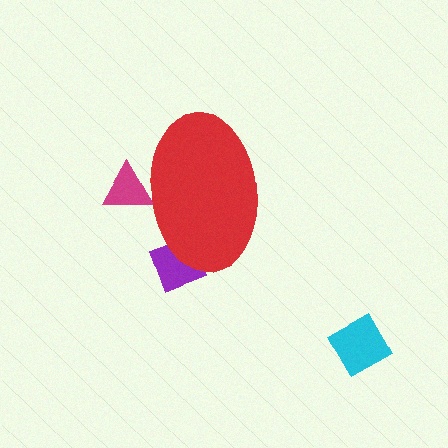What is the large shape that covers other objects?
A red ellipse.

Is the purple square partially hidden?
Yes, the purple square is partially hidden behind the red ellipse.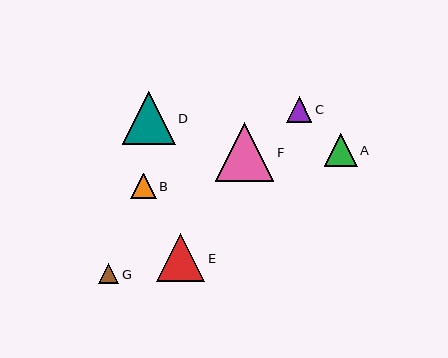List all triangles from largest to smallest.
From largest to smallest: F, D, E, A, C, B, G.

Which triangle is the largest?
Triangle F is the largest with a size of approximately 59 pixels.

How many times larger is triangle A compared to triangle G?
Triangle A is approximately 1.6 times the size of triangle G.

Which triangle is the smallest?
Triangle G is the smallest with a size of approximately 20 pixels.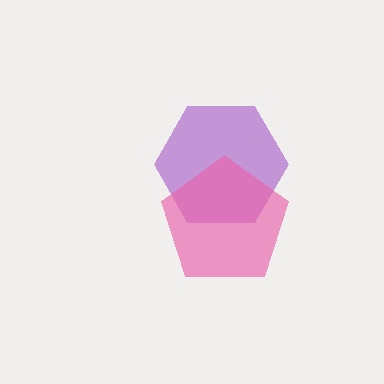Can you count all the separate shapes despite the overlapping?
Yes, there are 2 separate shapes.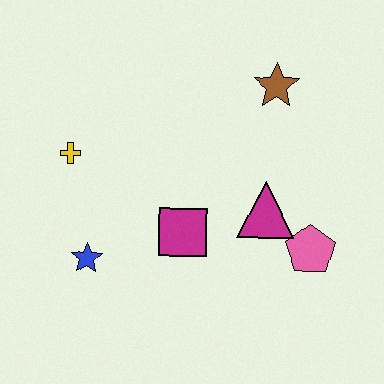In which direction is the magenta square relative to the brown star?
The magenta square is below the brown star.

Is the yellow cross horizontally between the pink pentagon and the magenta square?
No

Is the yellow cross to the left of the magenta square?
Yes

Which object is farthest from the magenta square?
The brown star is farthest from the magenta square.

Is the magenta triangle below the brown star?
Yes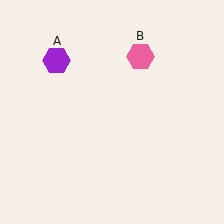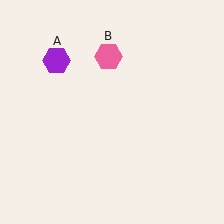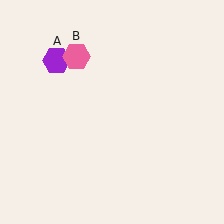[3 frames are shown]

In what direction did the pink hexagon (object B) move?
The pink hexagon (object B) moved left.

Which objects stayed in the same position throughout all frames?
Purple hexagon (object A) remained stationary.